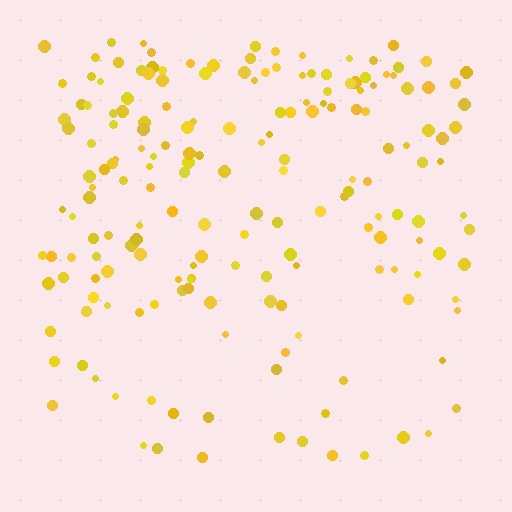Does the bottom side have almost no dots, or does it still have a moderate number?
Still a moderate number, just noticeably fewer than the top.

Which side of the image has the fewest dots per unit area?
The bottom.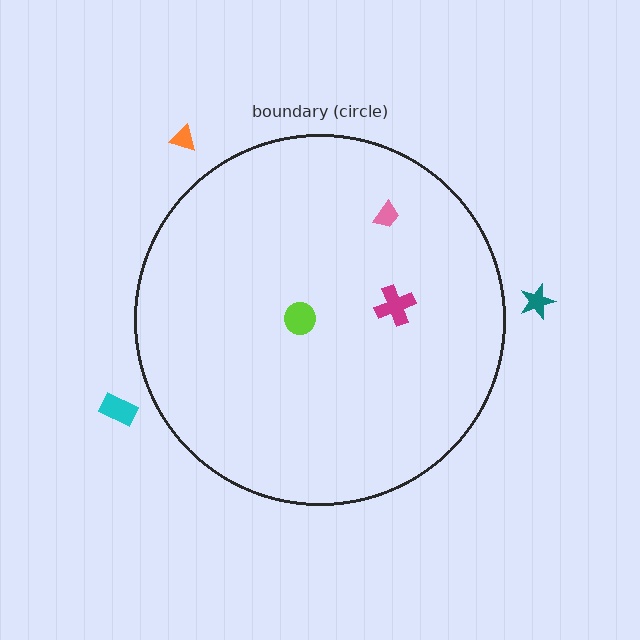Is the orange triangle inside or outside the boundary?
Outside.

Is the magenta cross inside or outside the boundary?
Inside.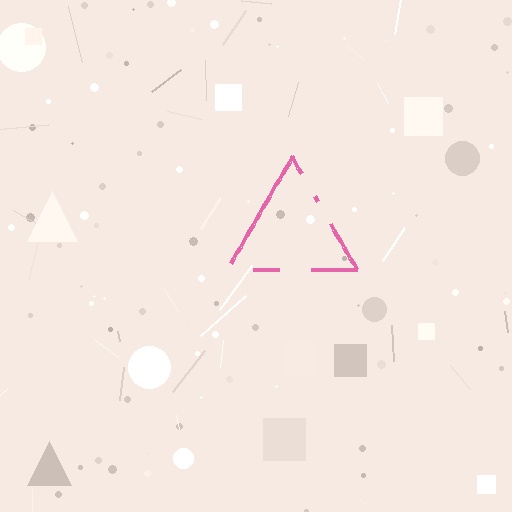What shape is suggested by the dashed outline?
The dashed outline suggests a triangle.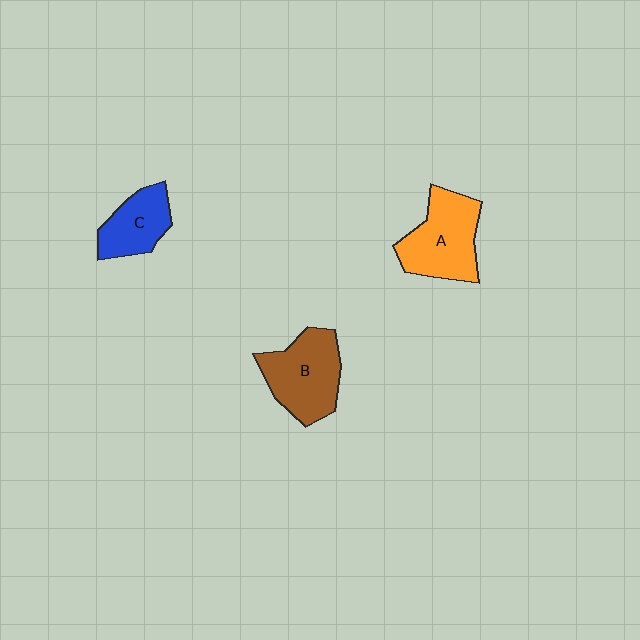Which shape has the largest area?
Shape A (orange).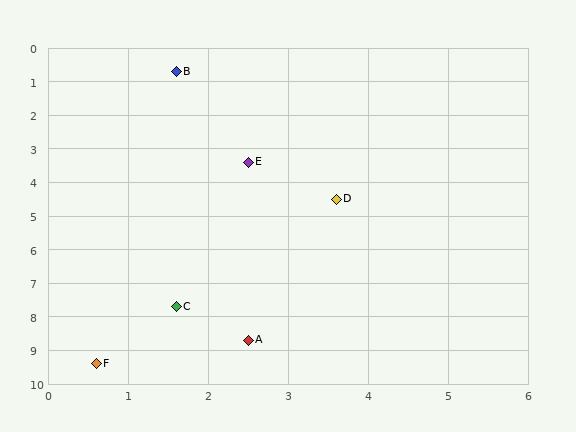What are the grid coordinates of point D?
Point D is at approximately (3.6, 4.5).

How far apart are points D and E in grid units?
Points D and E are about 1.6 grid units apart.